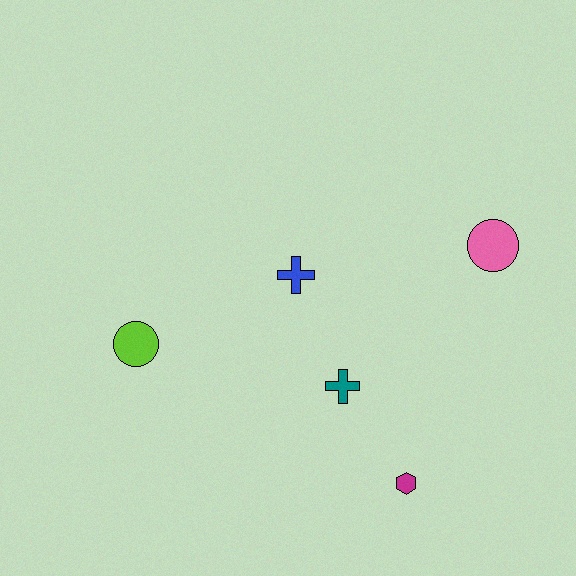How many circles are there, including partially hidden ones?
There are 2 circles.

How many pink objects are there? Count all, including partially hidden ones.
There is 1 pink object.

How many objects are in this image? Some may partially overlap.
There are 5 objects.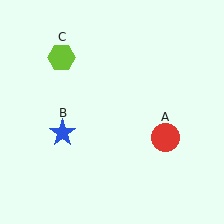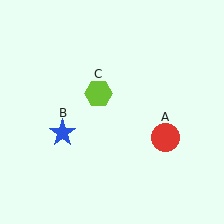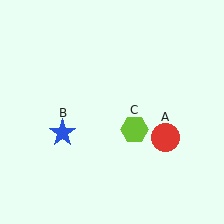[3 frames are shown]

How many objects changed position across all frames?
1 object changed position: lime hexagon (object C).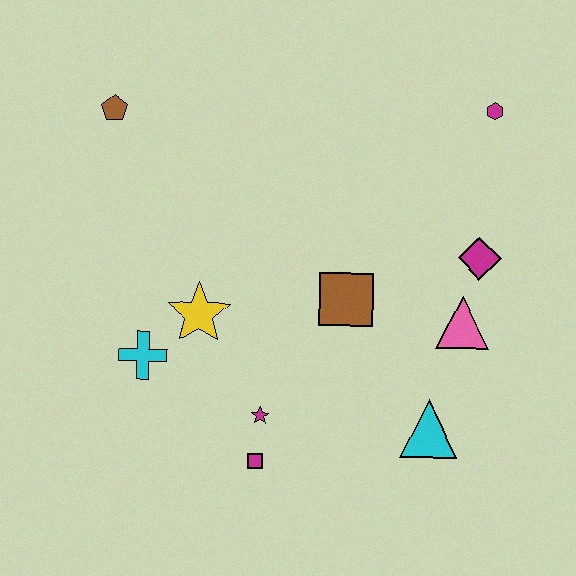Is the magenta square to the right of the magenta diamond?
No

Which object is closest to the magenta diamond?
The pink triangle is closest to the magenta diamond.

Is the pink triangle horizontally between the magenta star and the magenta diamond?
Yes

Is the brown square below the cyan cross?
No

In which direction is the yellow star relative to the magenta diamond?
The yellow star is to the left of the magenta diamond.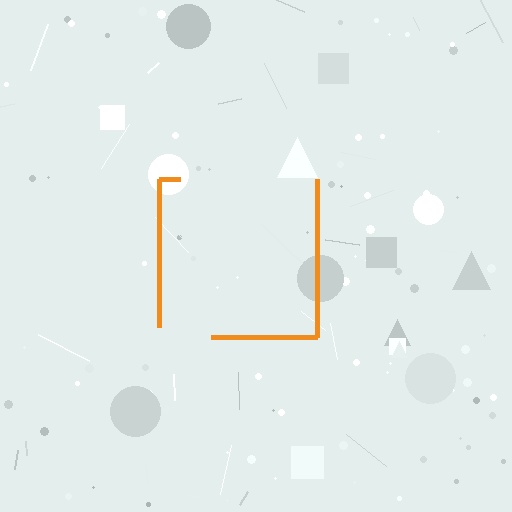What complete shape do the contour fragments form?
The contour fragments form a square.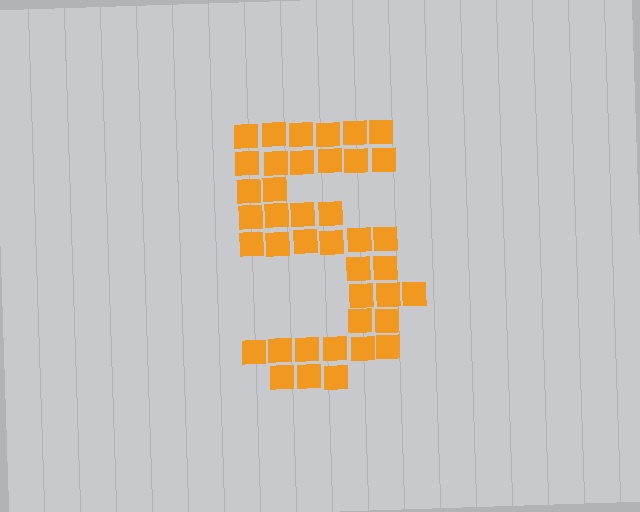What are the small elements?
The small elements are squares.